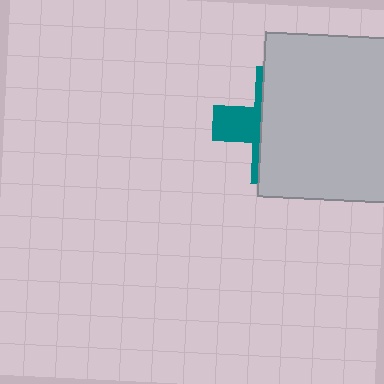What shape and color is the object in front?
The object in front is a light gray square.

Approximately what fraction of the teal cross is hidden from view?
Roughly 67% of the teal cross is hidden behind the light gray square.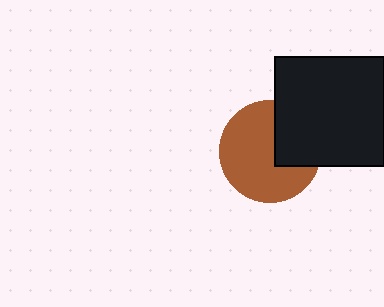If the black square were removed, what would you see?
You would see the complete brown circle.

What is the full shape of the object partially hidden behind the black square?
The partially hidden object is a brown circle.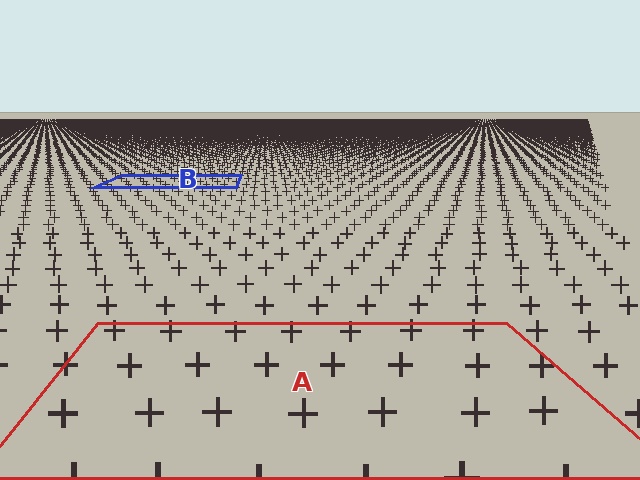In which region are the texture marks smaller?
The texture marks are smaller in region B, because it is farther away.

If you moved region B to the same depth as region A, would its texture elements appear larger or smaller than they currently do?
They would appear larger. At a closer depth, the same texture elements are projected at a bigger on-screen size.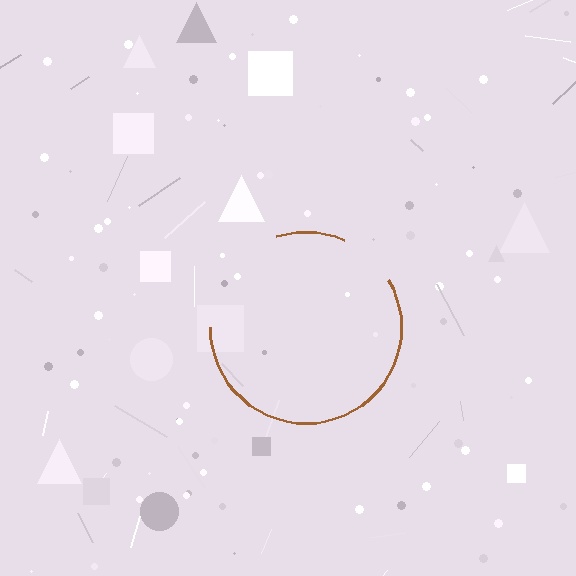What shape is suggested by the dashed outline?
The dashed outline suggests a circle.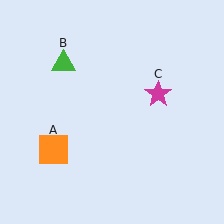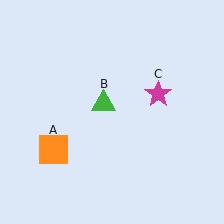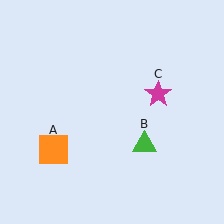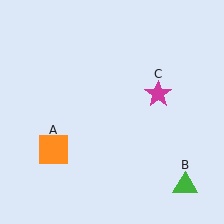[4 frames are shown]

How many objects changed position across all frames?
1 object changed position: green triangle (object B).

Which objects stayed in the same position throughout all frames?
Orange square (object A) and magenta star (object C) remained stationary.